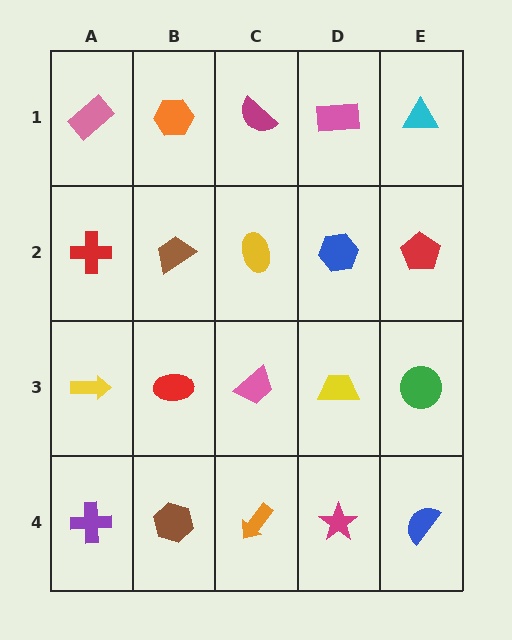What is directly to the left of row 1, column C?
An orange hexagon.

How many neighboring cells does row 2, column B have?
4.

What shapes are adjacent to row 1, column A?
A red cross (row 2, column A), an orange hexagon (row 1, column B).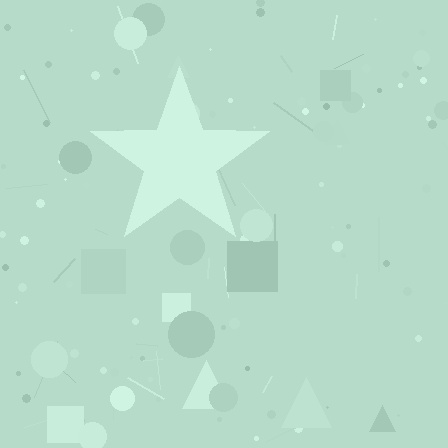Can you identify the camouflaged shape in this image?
The camouflaged shape is a star.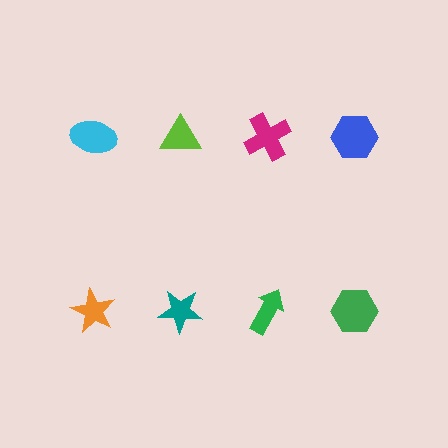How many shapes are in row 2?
4 shapes.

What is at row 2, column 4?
A green hexagon.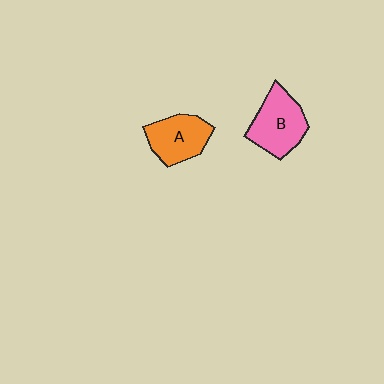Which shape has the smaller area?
Shape A (orange).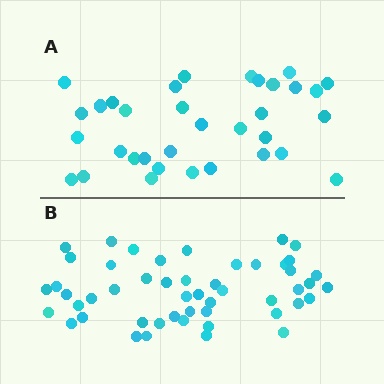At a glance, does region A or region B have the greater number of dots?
Region B (the bottom region) has more dots.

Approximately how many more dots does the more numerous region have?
Region B has approximately 15 more dots than region A.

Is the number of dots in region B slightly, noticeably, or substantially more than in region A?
Region B has substantially more. The ratio is roughly 1.5 to 1.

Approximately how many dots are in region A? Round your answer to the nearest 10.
About 30 dots. (The exact count is 34, which rounds to 30.)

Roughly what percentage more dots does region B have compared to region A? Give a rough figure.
About 45% more.